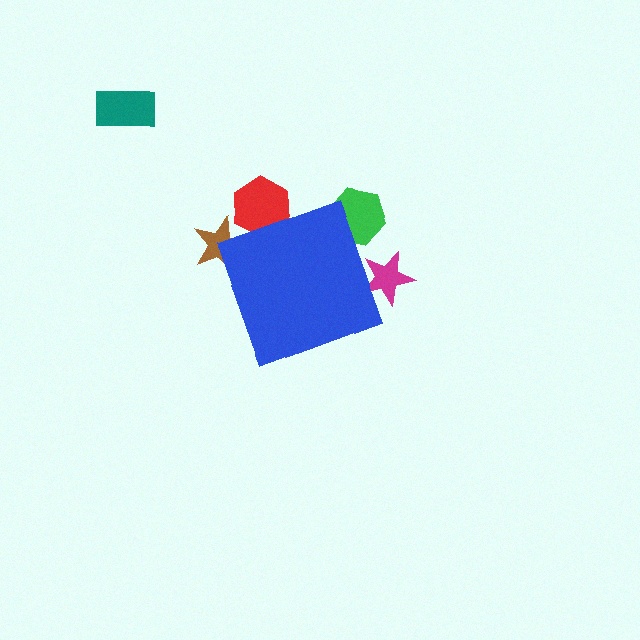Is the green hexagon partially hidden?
Yes, the green hexagon is partially hidden behind the blue diamond.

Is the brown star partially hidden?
Yes, the brown star is partially hidden behind the blue diamond.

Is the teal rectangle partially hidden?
No, the teal rectangle is fully visible.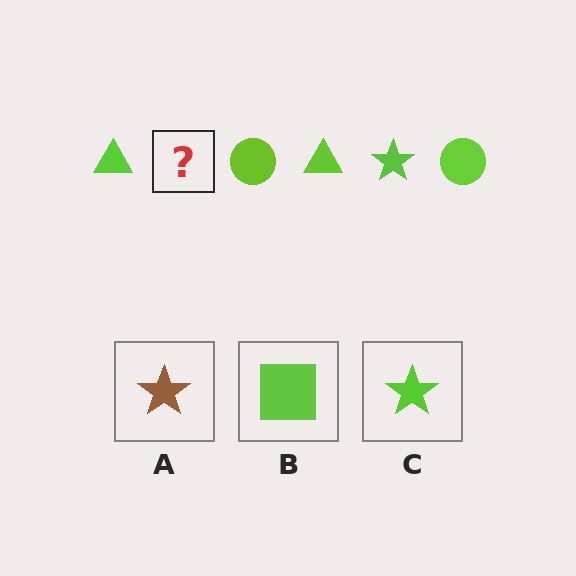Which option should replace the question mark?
Option C.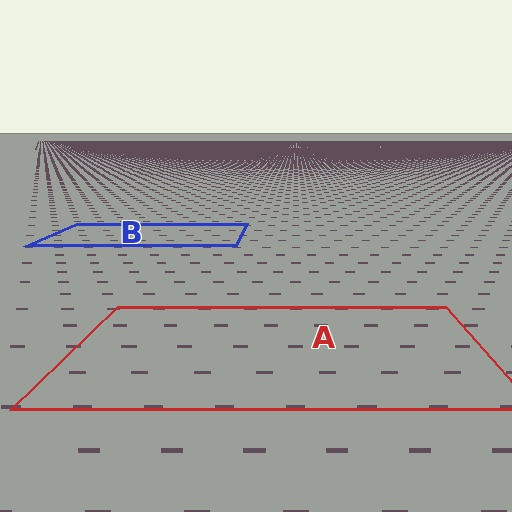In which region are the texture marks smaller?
The texture marks are smaller in region B, because it is farther away.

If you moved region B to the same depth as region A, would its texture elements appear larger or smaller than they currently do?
They would appear larger. At a closer depth, the same texture elements are projected at a bigger on-screen size.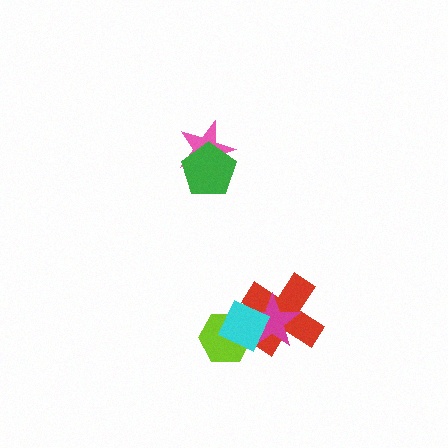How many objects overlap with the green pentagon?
1 object overlaps with the green pentagon.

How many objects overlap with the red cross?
3 objects overlap with the red cross.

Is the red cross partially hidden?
Yes, it is partially covered by another shape.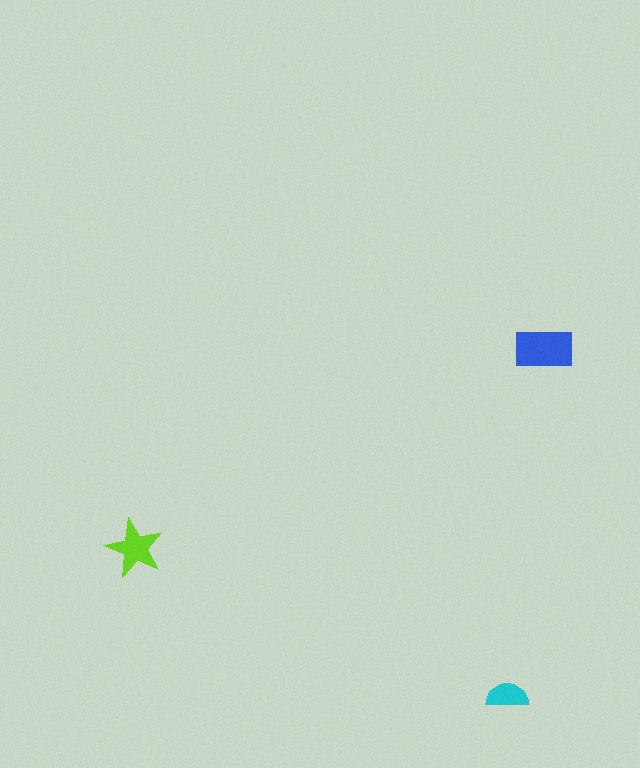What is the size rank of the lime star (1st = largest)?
2nd.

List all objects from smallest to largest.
The cyan semicircle, the lime star, the blue rectangle.